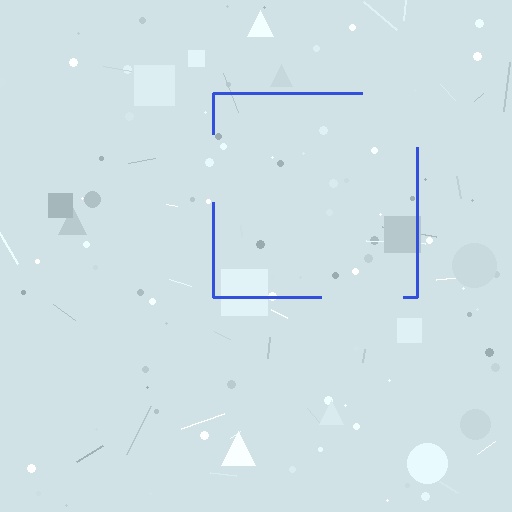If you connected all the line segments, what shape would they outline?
They would outline a square.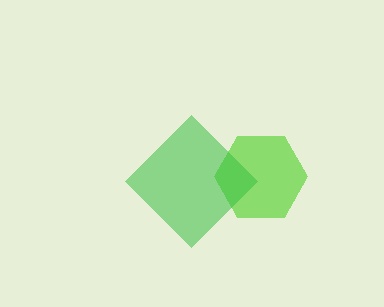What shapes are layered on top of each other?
The layered shapes are: a lime hexagon, a green diamond.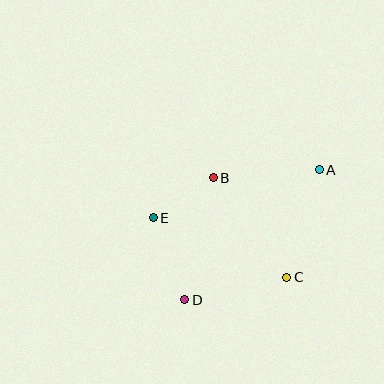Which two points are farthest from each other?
Points A and D are farthest from each other.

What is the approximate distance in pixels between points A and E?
The distance between A and E is approximately 173 pixels.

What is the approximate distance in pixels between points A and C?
The distance between A and C is approximately 112 pixels.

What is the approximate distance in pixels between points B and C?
The distance between B and C is approximately 124 pixels.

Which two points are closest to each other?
Points B and E are closest to each other.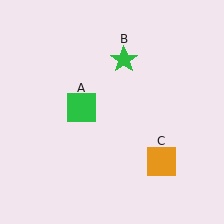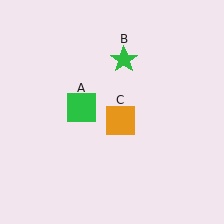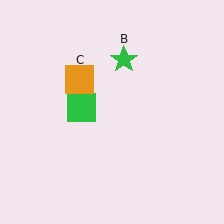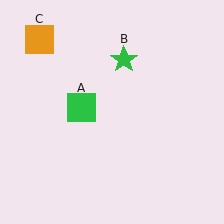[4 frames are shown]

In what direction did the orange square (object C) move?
The orange square (object C) moved up and to the left.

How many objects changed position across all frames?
1 object changed position: orange square (object C).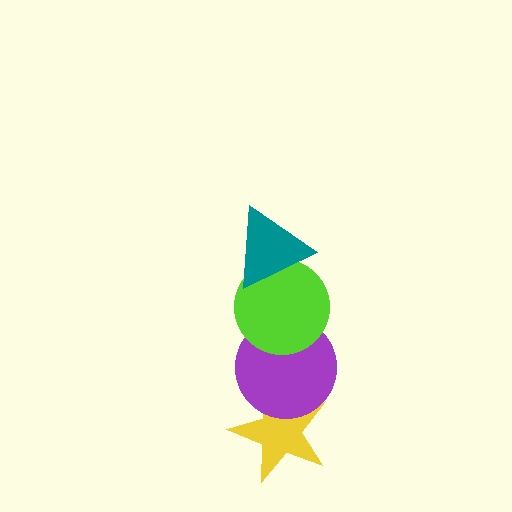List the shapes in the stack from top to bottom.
From top to bottom: the teal triangle, the lime circle, the purple circle, the yellow star.